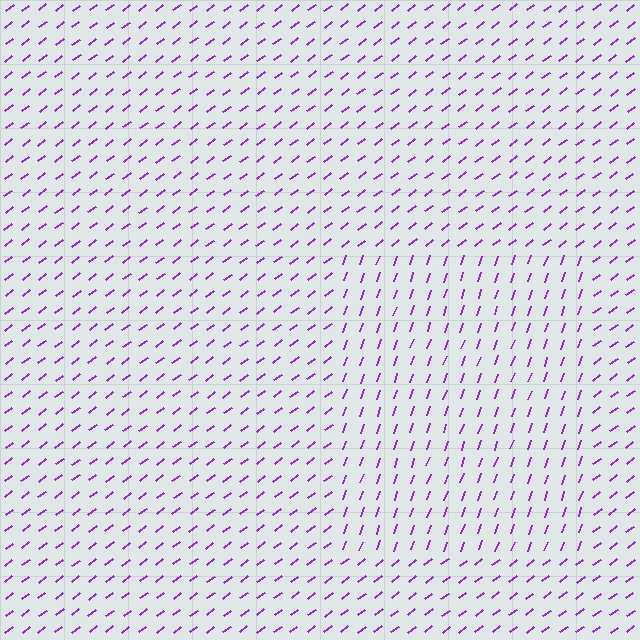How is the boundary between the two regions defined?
The boundary is defined purely by a change in line orientation (approximately 33 degrees difference). All lines are the same color and thickness.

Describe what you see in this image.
The image is filled with small purple line segments. A rectangle region in the image has lines oriented differently from the surrounding lines, creating a visible texture boundary.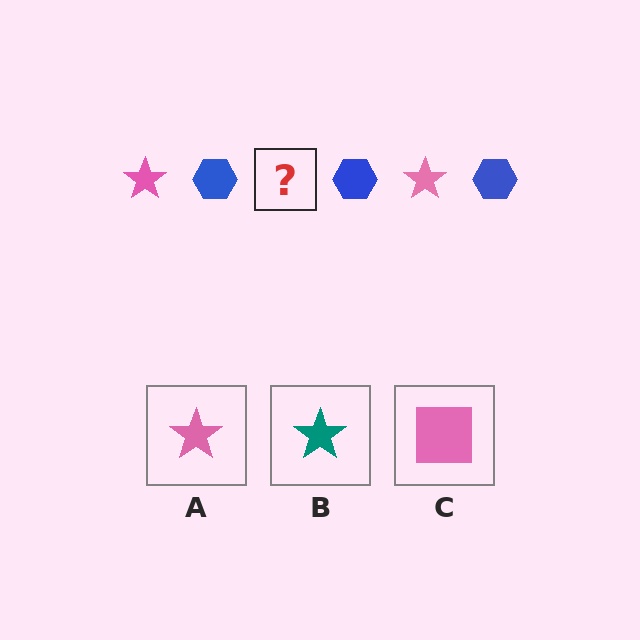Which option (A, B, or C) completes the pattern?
A.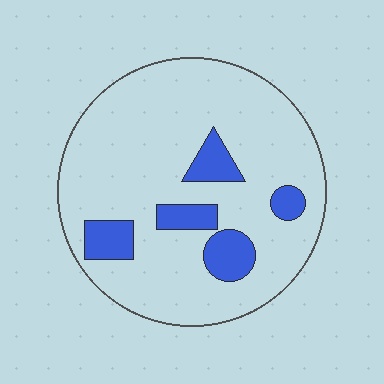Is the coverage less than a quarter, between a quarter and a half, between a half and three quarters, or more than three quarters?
Less than a quarter.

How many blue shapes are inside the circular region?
5.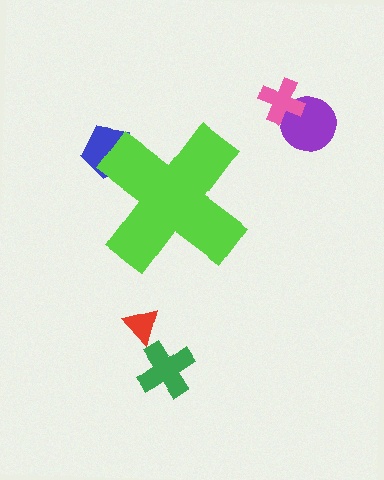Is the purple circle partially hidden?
No, the purple circle is fully visible.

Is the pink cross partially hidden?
No, the pink cross is fully visible.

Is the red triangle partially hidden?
No, the red triangle is fully visible.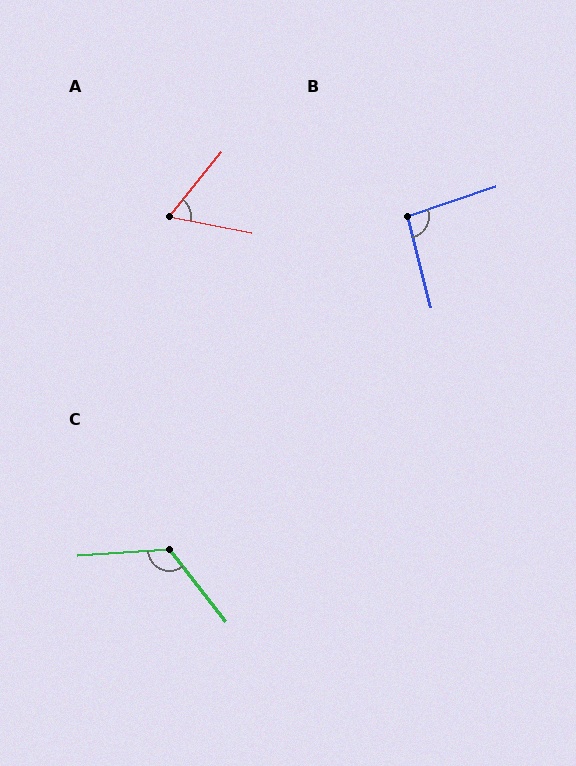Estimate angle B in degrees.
Approximately 94 degrees.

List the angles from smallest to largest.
A (62°), B (94°), C (125°).